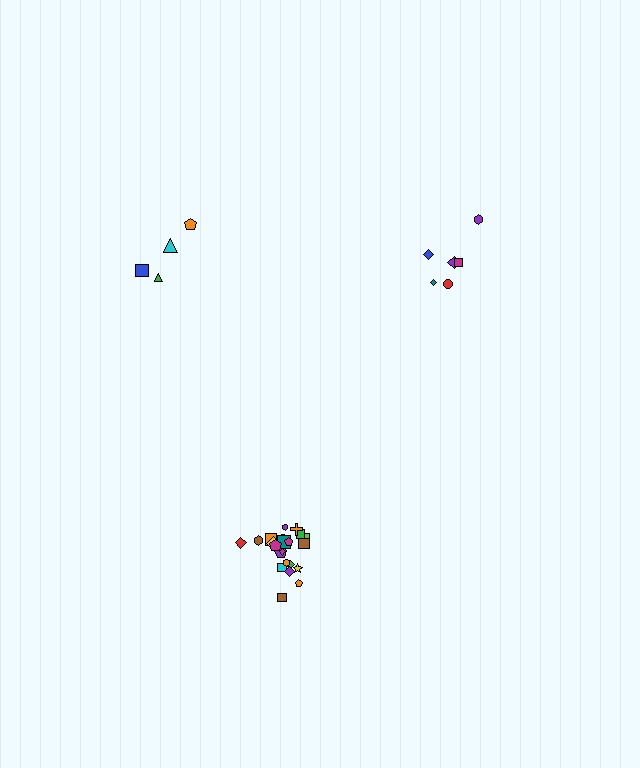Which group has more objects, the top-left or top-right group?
The top-right group.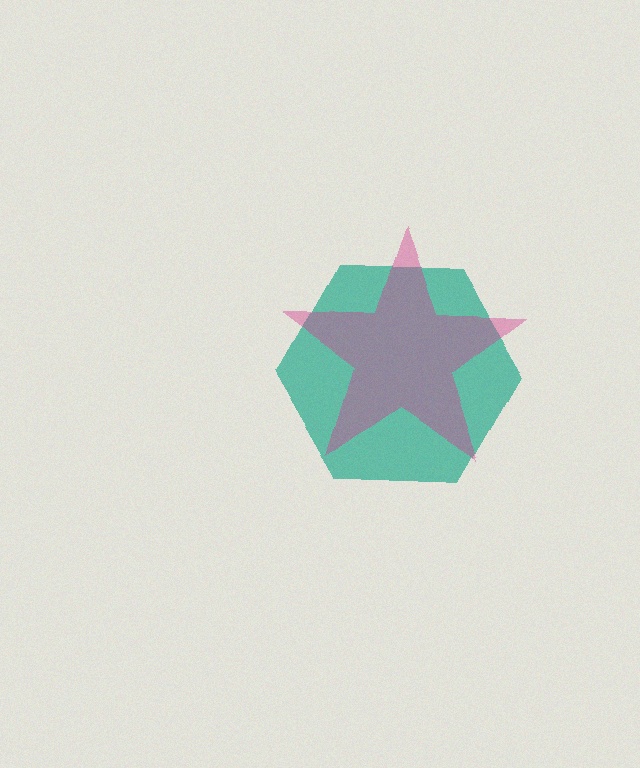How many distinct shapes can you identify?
There are 2 distinct shapes: a teal hexagon, a magenta star.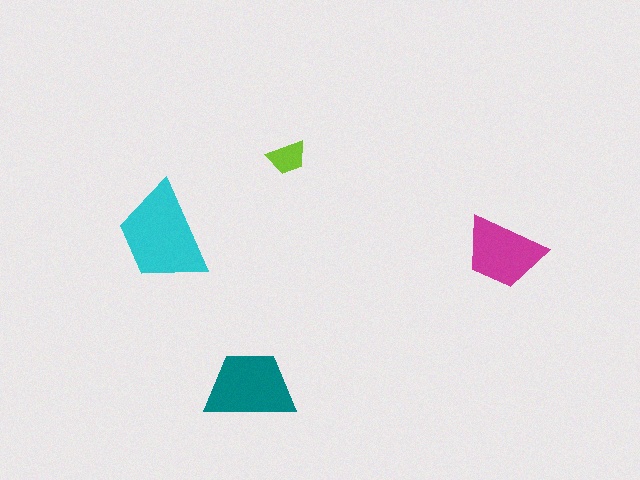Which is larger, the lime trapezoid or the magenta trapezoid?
The magenta one.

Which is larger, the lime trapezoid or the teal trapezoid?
The teal one.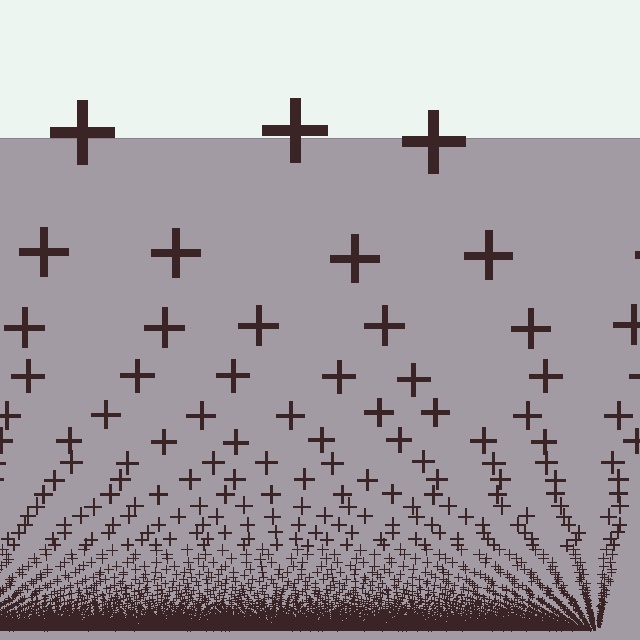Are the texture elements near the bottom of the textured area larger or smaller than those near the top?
Smaller. The gradient is inverted — elements near the bottom are smaller and denser.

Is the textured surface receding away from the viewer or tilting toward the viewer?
The surface appears to tilt toward the viewer. Texture elements get larger and sparser toward the top.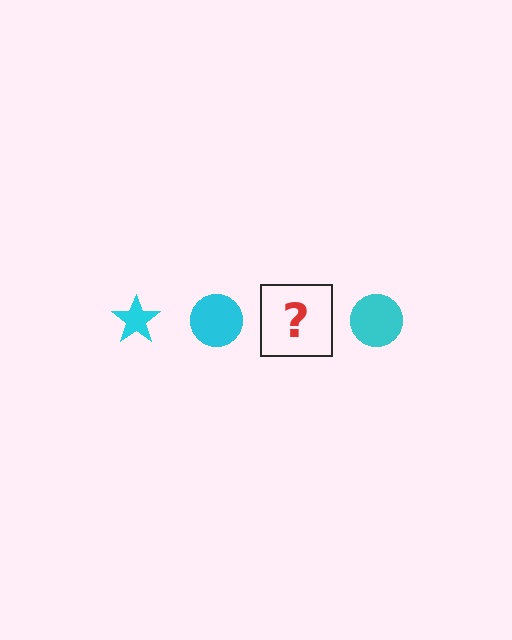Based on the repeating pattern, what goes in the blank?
The blank should be a cyan star.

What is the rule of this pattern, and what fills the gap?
The rule is that the pattern cycles through star, circle shapes in cyan. The gap should be filled with a cyan star.